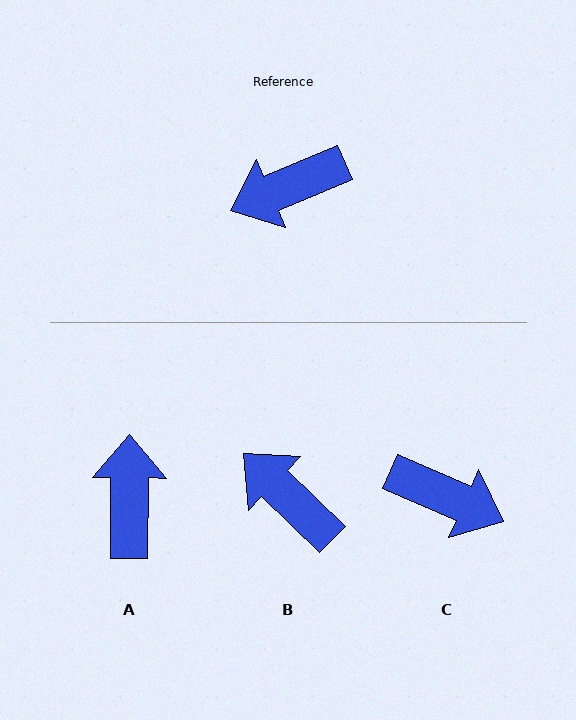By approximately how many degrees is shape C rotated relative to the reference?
Approximately 134 degrees counter-clockwise.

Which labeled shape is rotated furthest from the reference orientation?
C, about 134 degrees away.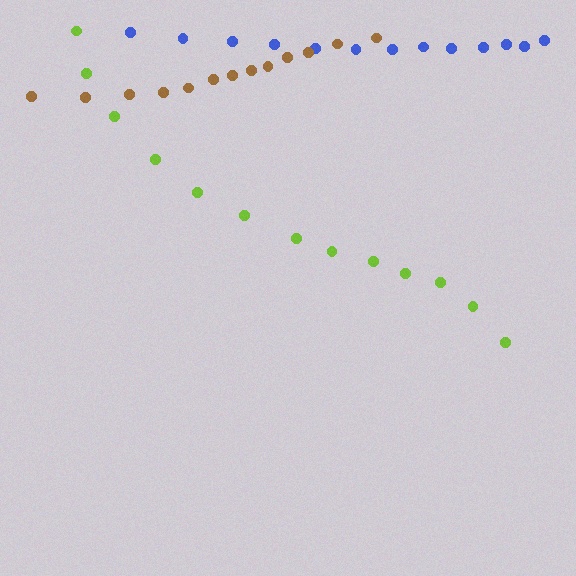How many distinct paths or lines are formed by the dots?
There are 3 distinct paths.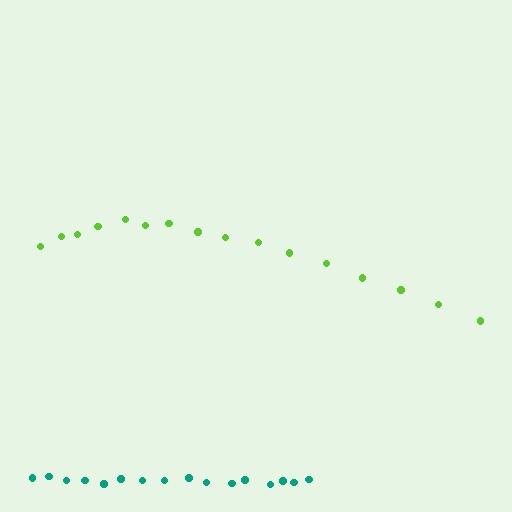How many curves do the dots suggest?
There are 2 distinct paths.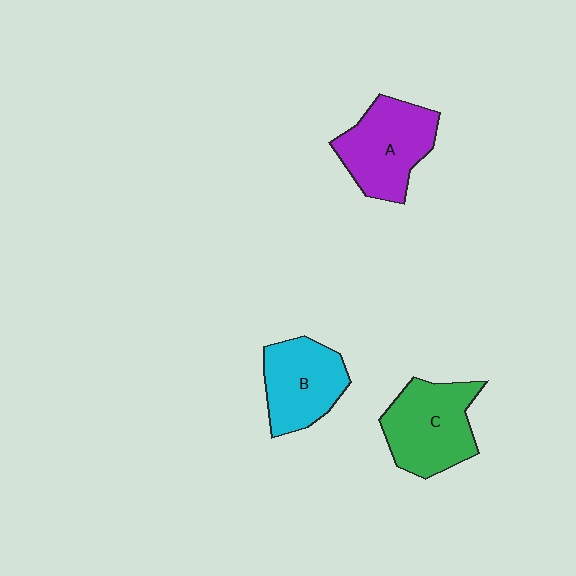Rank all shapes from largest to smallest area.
From largest to smallest: C (green), A (purple), B (cyan).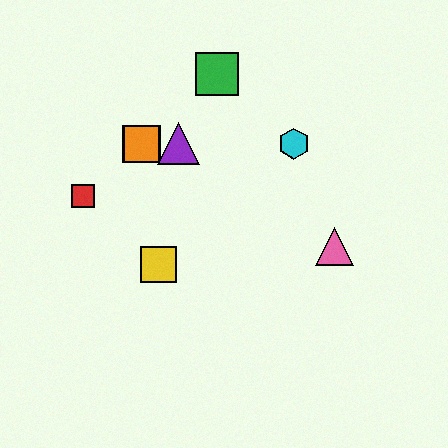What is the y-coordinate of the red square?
The red square is at y≈196.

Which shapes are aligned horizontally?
The blue square, the purple triangle, the orange square, the cyan hexagon are aligned horizontally.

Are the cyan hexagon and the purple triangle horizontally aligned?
Yes, both are at y≈144.